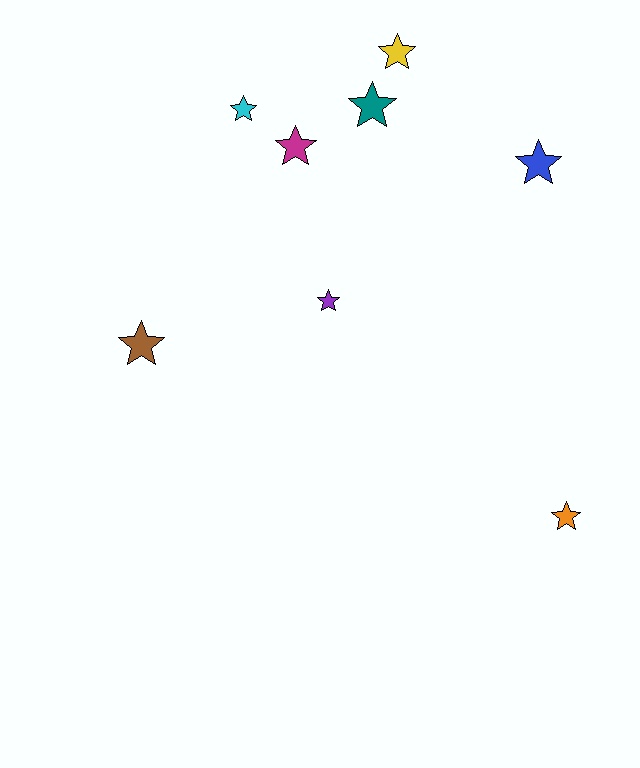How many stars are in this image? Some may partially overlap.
There are 8 stars.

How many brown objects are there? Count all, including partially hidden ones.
There is 1 brown object.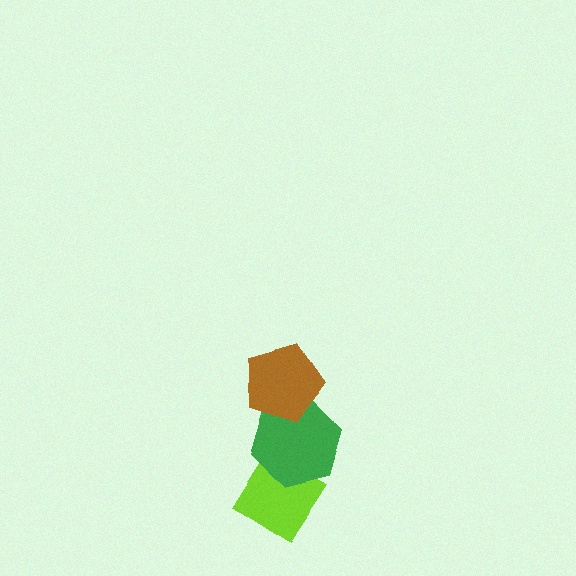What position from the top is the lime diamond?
The lime diamond is 3rd from the top.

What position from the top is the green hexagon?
The green hexagon is 2nd from the top.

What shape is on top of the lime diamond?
The green hexagon is on top of the lime diamond.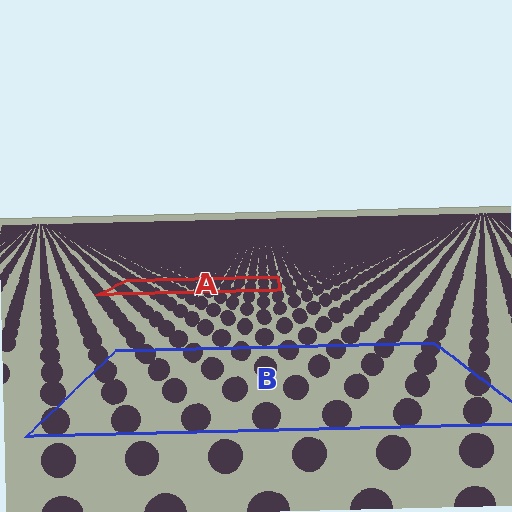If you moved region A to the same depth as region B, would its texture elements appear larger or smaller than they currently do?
They would appear larger. At a closer depth, the same texture elements are projected at a bigger on-screen size.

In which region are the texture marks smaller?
The texture marks are smaller in region A, because it is farther away.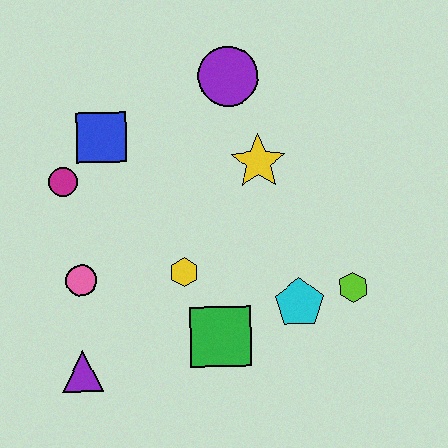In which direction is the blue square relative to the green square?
The blue square is above the green square.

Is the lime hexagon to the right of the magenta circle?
Yes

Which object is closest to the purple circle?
The yellow star is closest to the purple circle.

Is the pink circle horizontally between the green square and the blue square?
No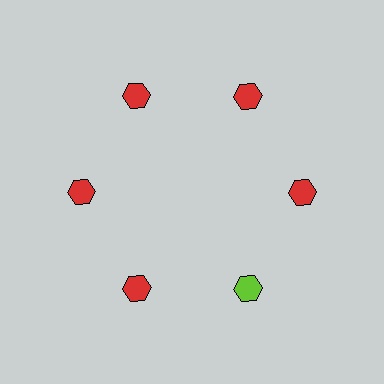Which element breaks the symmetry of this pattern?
The lime hexagon at roughly the 5 o'clock position breaks the symmetry. All other shapes are red hexagons.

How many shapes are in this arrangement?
There are 6 shapes arranged in a ring pattern.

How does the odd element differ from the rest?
It has a different color: lime instead of red.